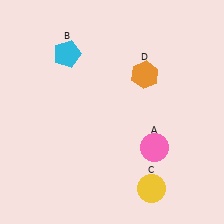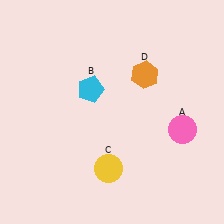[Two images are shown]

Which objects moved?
The objects that moved are: the pink circle (A), the cyan pentagon (B), the yellow circle (C).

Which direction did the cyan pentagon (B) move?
The cyan pentagon (B) moved down.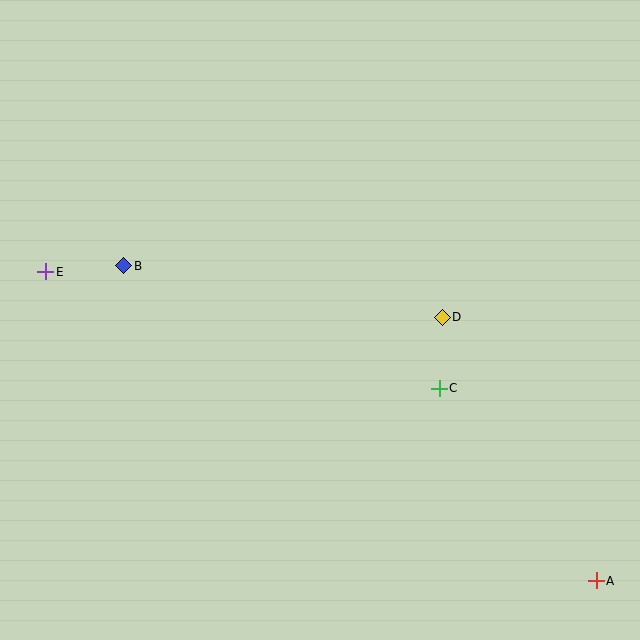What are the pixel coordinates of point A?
Point A is at (596, 581).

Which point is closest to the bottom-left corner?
Point E is closest to the bottom-left corner.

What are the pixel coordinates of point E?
Point E is at (46, 272).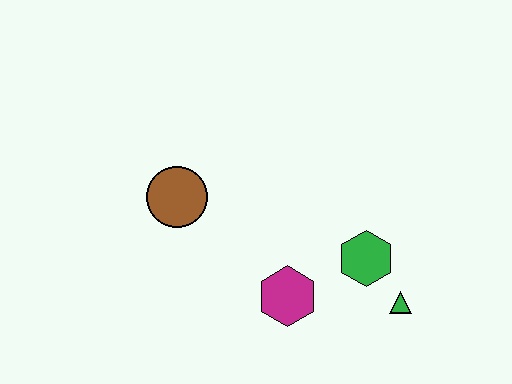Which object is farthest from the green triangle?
The brown circle is farthest from the green triangle.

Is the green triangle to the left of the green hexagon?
No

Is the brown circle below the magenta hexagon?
No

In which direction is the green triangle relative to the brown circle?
The green triangle is to the right of the brown circle.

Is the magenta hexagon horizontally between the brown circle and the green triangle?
Yes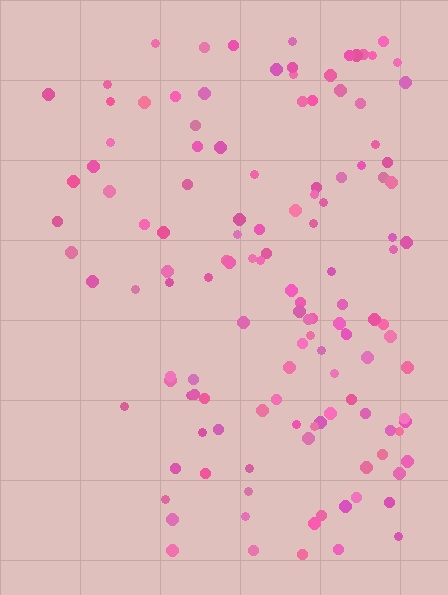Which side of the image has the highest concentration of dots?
The right.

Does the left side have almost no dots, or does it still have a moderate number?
Still a moderate number, just noticeably fewer than the right.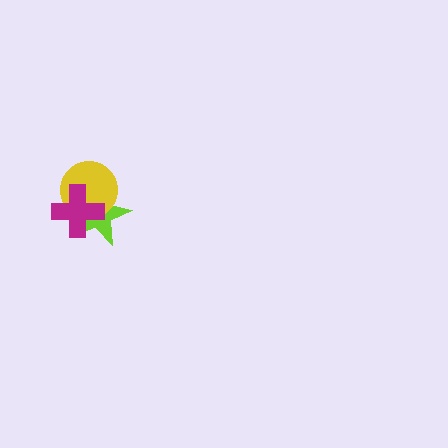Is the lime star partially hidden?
Yes, it is partially covered by another shape.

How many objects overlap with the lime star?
2 objects overlap with the lime star.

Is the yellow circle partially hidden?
Yes, it is partially covered by another shape.